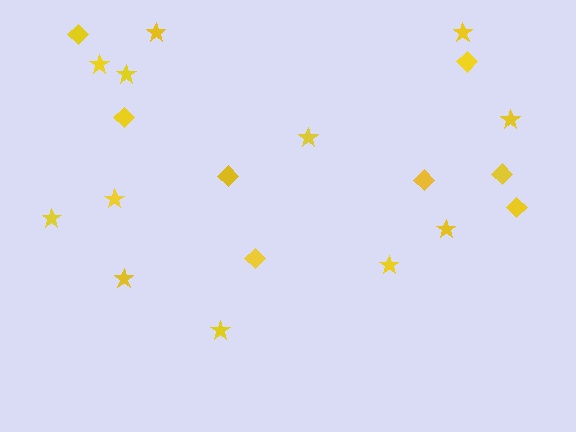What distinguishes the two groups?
There are 2 groups: one group of stars (12) and one group of diamonds (8).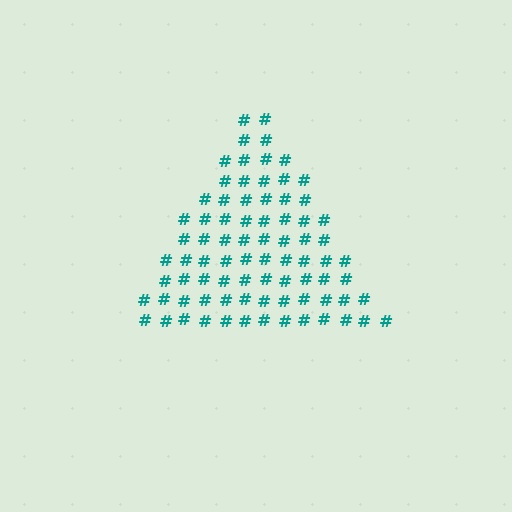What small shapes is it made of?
It is made of small hash symbols.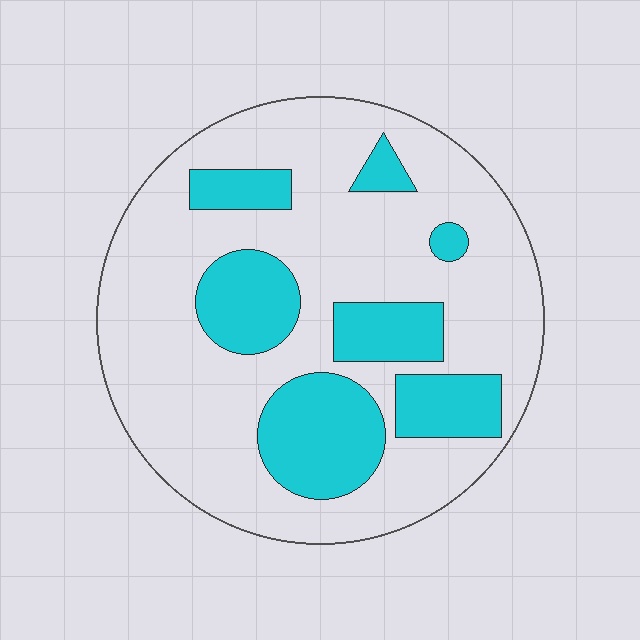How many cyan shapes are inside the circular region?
7.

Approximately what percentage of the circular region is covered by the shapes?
Approximately 25%.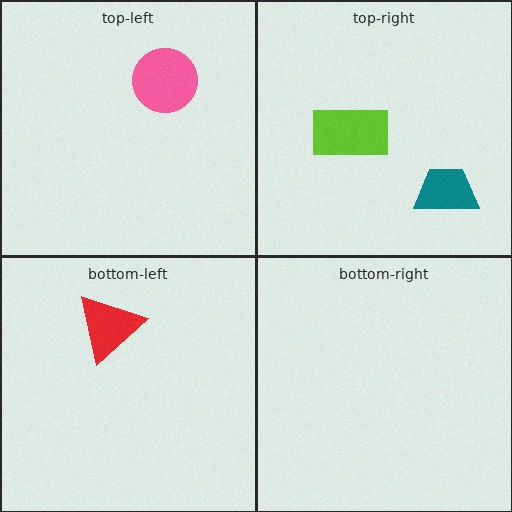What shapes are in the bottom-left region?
The red triangle.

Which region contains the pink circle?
The top-left region.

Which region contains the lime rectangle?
The top-right region.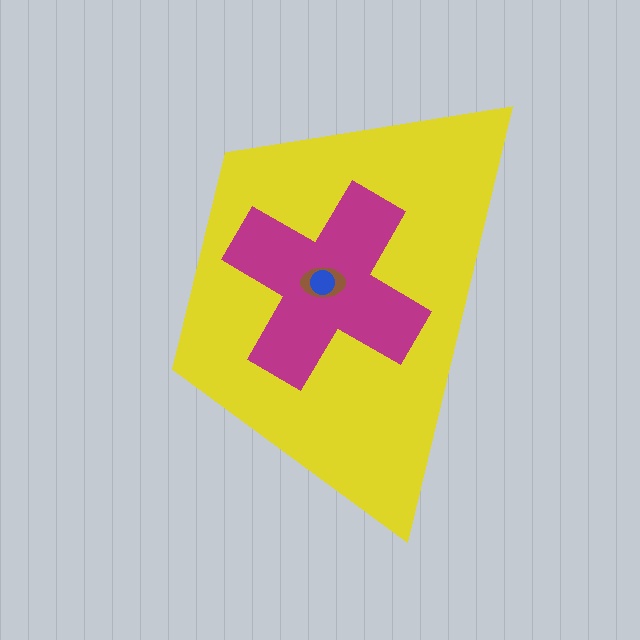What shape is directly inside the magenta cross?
The brown ellipse.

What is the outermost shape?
The yellow trapezoid.